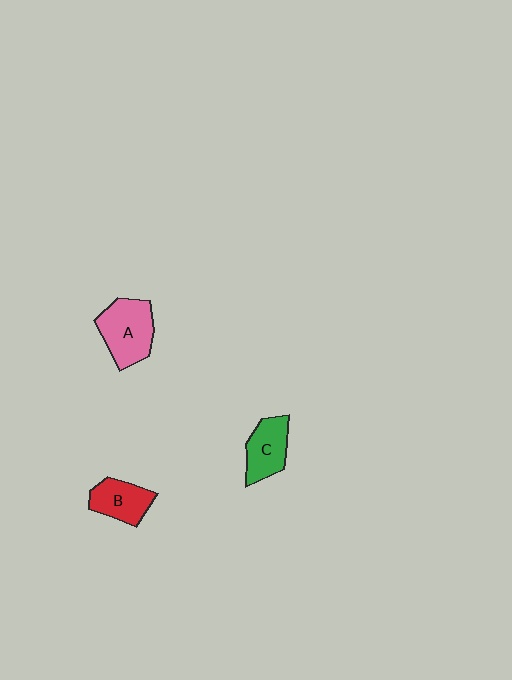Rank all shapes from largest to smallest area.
From largest to smallest: A (pink), C (green), B (red).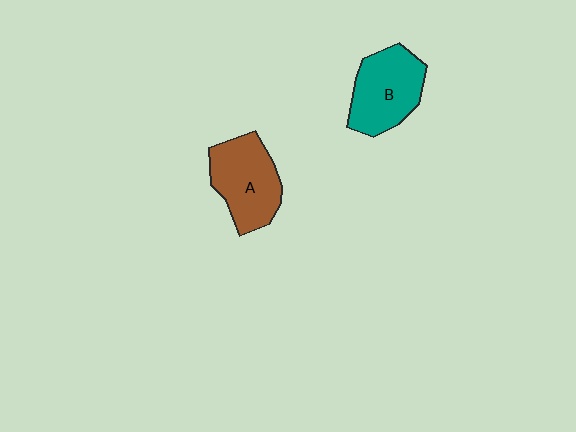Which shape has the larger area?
Shape A (brown).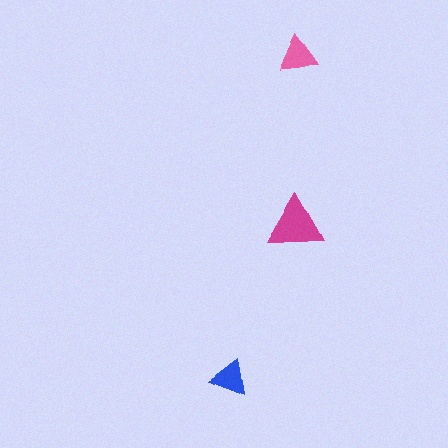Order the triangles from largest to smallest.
the magenta one, the pink one, the blue one.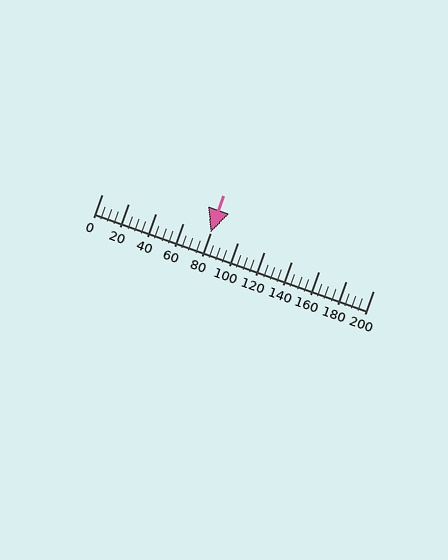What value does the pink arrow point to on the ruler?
The pink arrow points to approximately 80.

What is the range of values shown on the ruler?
The ruler shows values from 0 to 200.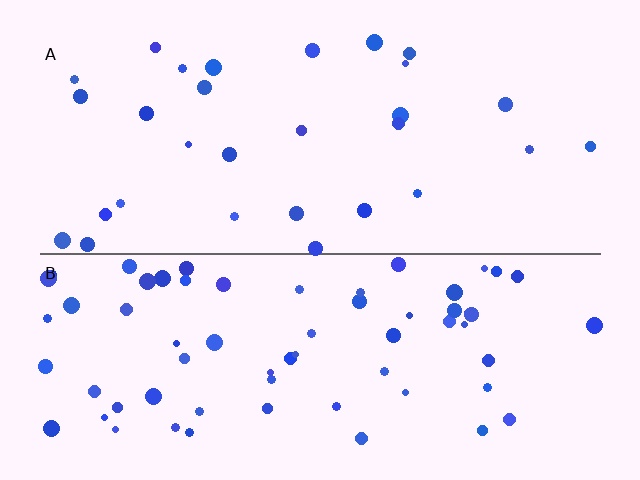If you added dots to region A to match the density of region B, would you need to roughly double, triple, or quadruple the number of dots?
Approximately double.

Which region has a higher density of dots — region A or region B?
B (the bottom).